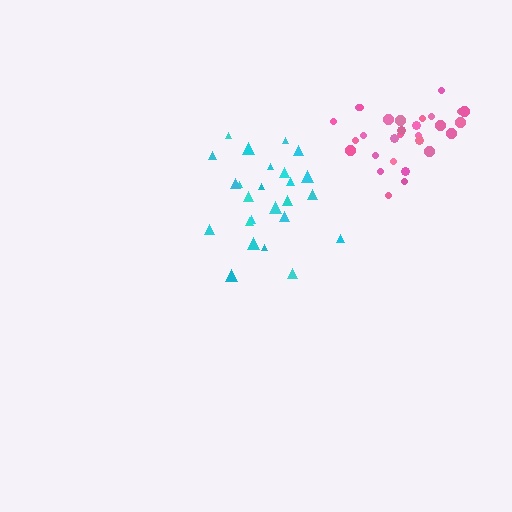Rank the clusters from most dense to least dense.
pink, cyan.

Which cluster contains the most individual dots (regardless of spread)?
Pink (29).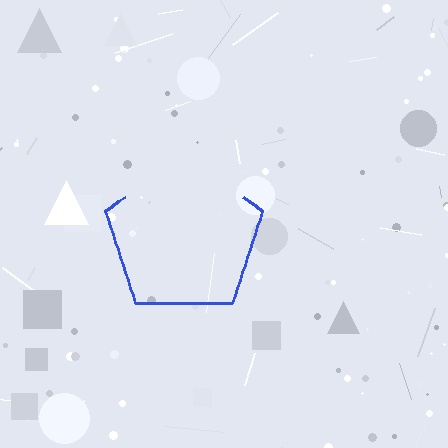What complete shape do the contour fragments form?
The contour fragments form a pentagon.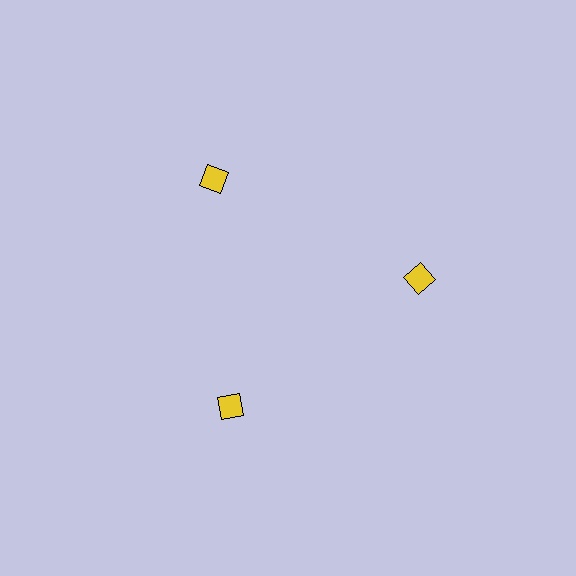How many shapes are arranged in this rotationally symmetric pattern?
There are 3 shapes, arranged in 3 groups of 1.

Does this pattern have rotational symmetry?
Yes, this pattern has 3-fold rotational symmetry. It looks the same after rotating 120 degrees around the center.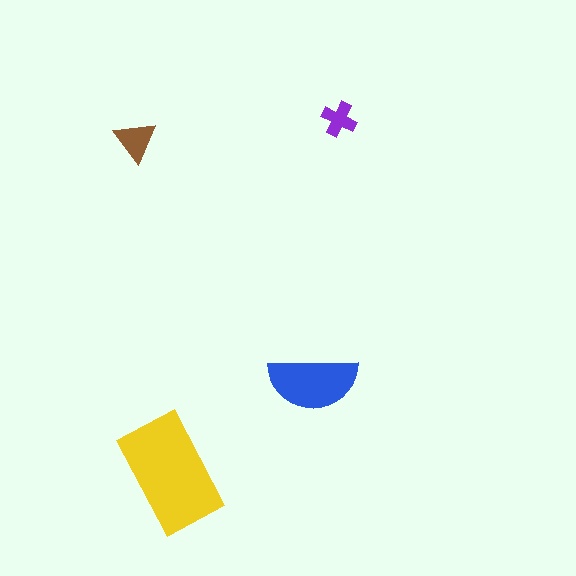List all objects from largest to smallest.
The yellow rectangle, the blue semicircle, the brown triangle, the purple cross.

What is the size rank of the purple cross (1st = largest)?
4th.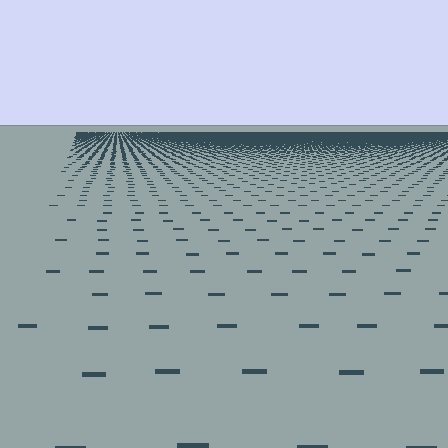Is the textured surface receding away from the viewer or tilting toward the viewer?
The surface is receding away from the viewer. Texture elements get smaller and denser toward the top.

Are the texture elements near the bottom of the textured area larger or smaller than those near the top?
Larger. Near the bottom, elements are closer to the viewer and appear at a bigger on-screen size.